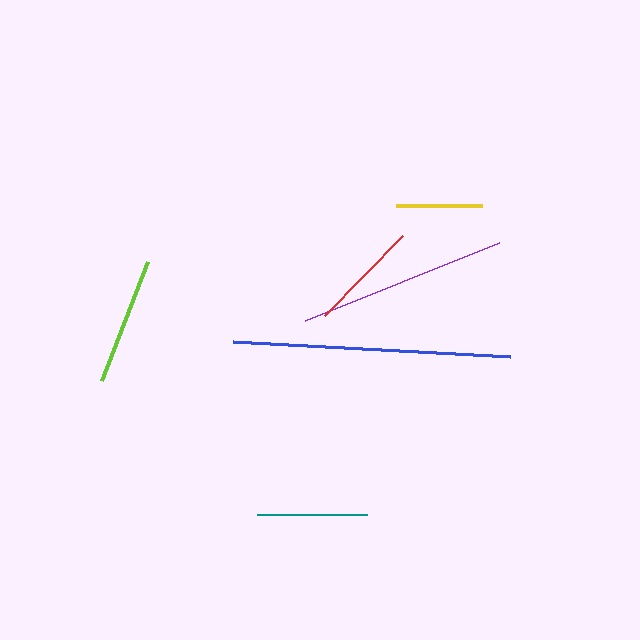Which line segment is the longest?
The blue line is the longest at approximately 277 pixels.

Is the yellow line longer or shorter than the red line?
The red line is longer than the yellow line.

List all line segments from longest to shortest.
From longest to shortest: blue, purple, lime, red, teal, yellow.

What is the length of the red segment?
The red segment is approximately 112 pixels long.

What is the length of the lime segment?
The lime segment is approximately 128 pixels long.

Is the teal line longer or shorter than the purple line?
The purple line is longer than the teal line.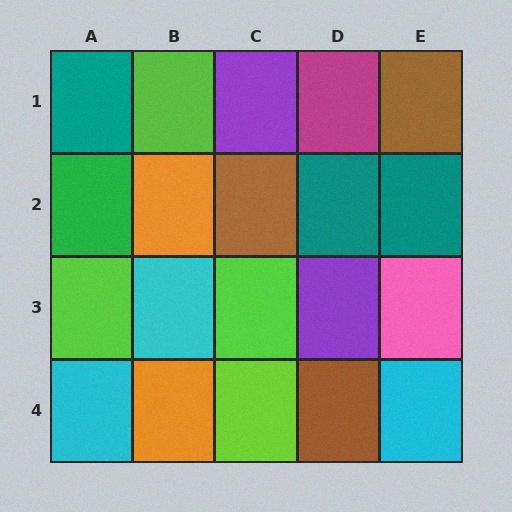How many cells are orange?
2 cells are orange.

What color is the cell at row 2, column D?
Teal.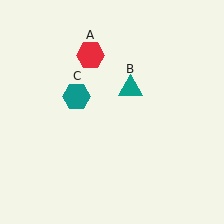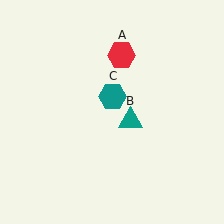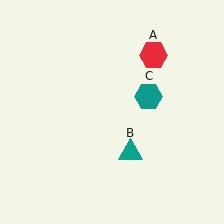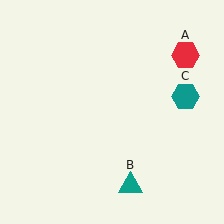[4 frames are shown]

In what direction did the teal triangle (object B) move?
The teal triangle (object B) moved down.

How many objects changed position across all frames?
3 objects changed position: red hexagon (object A), teal triangle (object B), teal hexagon (object C).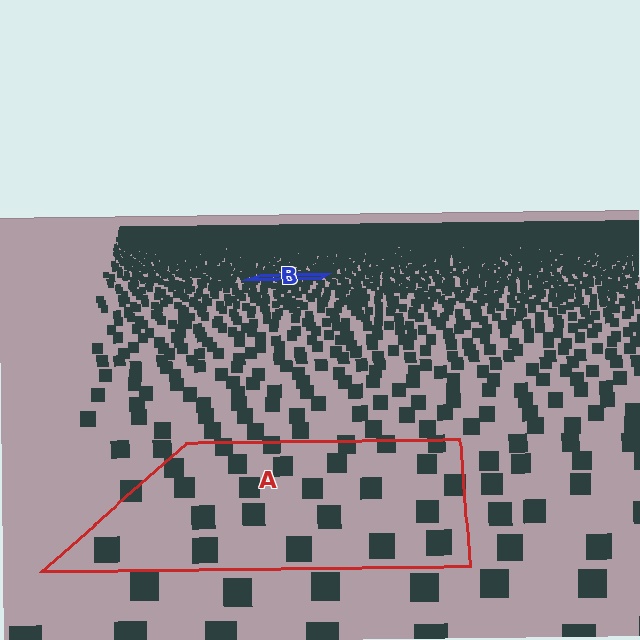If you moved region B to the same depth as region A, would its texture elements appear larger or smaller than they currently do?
They would appear larger. At a closer depth, the same texture elements are projected at a bigger on-screen size.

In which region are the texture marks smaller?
The texture marks are smaller in region B, because it is farther away.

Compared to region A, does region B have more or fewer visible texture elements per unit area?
Region B has more texture elements per unit area — they are packed more densely because it is farther away.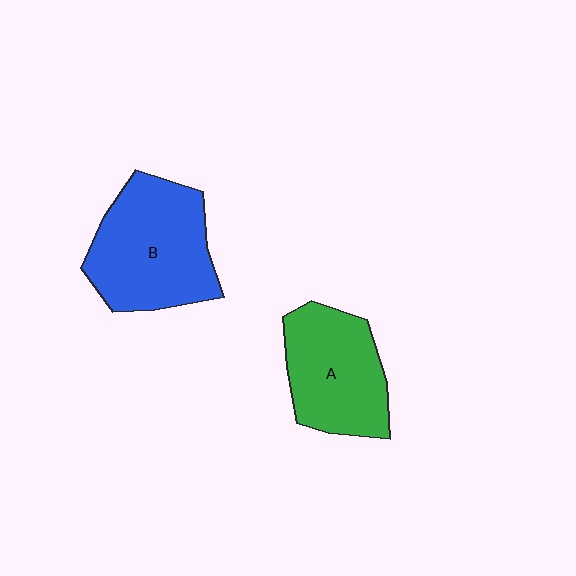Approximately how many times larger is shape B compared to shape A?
Approximately 1.2 times.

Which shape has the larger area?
Shape B (blue).